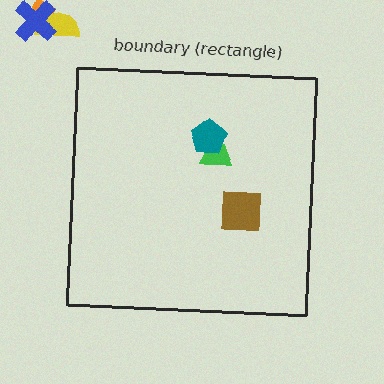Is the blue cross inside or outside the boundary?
Outside.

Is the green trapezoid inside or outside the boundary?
Inside.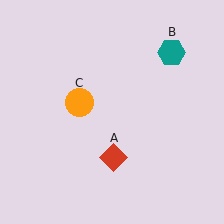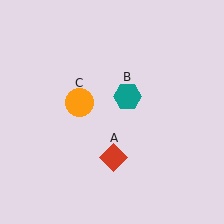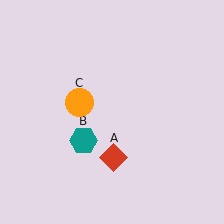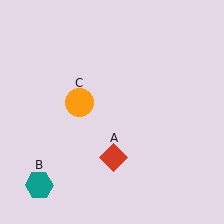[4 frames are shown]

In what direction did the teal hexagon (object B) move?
The teal hexagon (object B) moved down and to the left.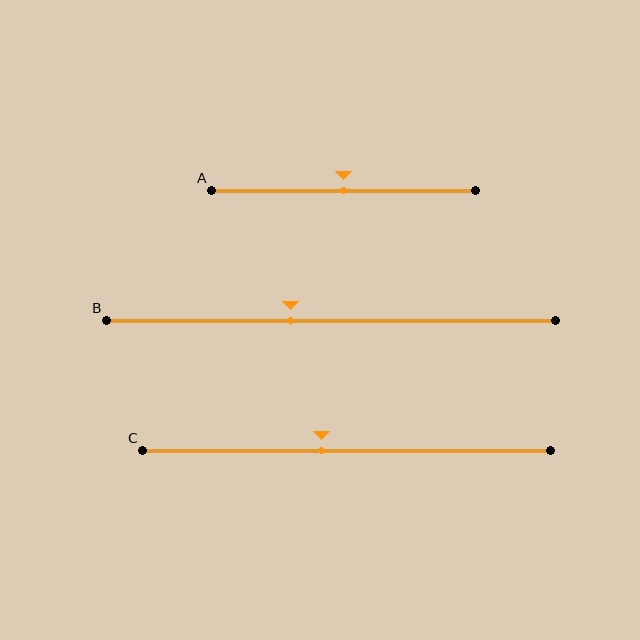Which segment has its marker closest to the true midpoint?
Segment A has its marker closest to the true midpoint.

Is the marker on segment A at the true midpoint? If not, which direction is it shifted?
Yes, the marker on segment A is at the true midpoint.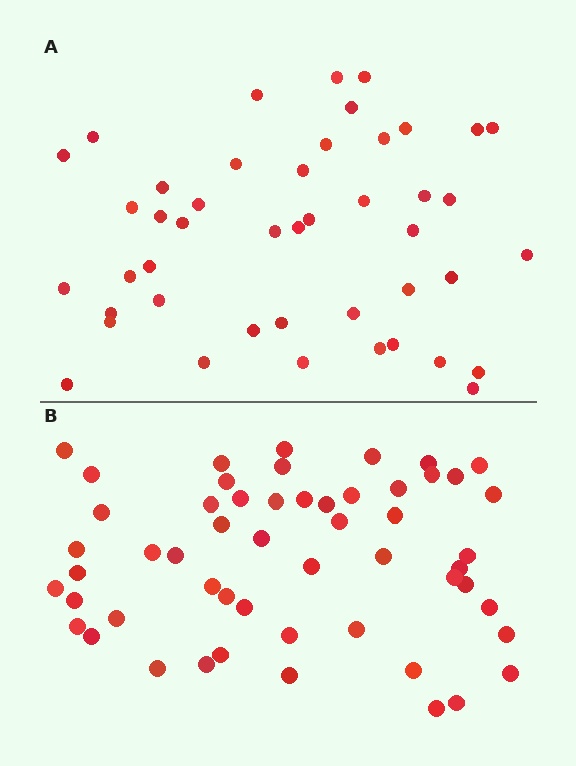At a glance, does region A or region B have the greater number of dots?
Region B (the bottom region) has more dots.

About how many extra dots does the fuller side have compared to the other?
Region B has roughly 8 or so more dots than region A.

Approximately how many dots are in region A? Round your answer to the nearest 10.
About 40 dots. (The exact count is 45, which rounds to 40.)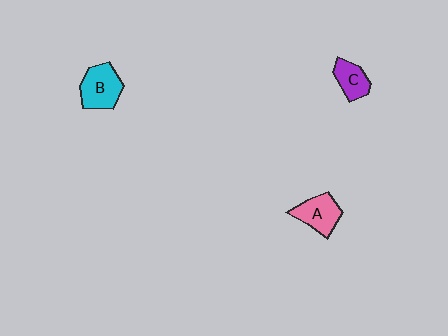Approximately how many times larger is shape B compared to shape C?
Approximately 1.5 times.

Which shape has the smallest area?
Shape C (purple).